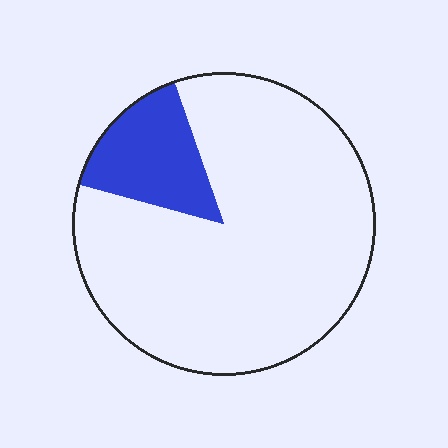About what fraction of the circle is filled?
About one sixth (1/6).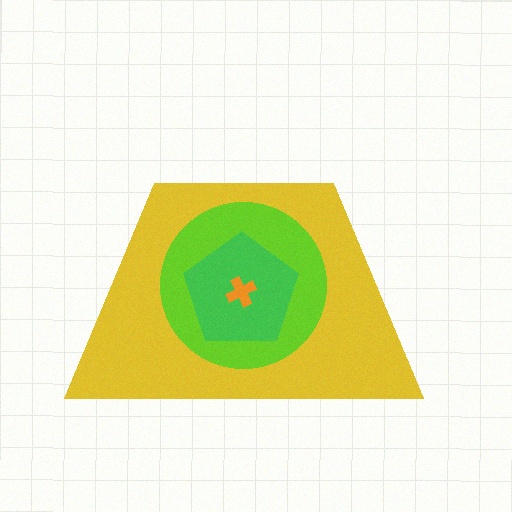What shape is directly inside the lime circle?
The green pentagon.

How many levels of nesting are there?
4.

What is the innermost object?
The orange cross.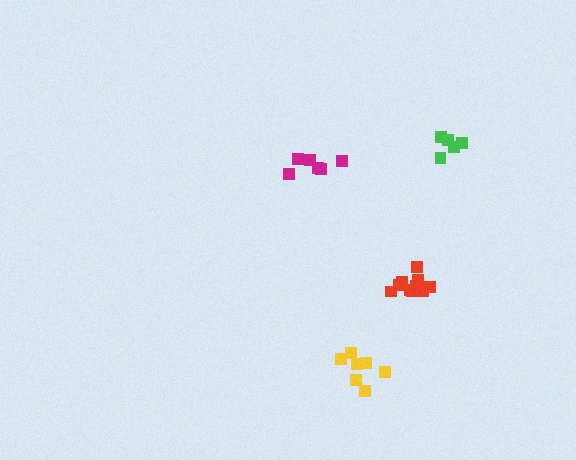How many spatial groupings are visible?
There are 4 spatial groupings.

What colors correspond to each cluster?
The clusters are colored: red, green, magenta, yellow.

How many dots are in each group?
Group 1: 11 dots, Group 2: 5 dots, Group 3: 6 dots, Group 4: 7 dots (29 total).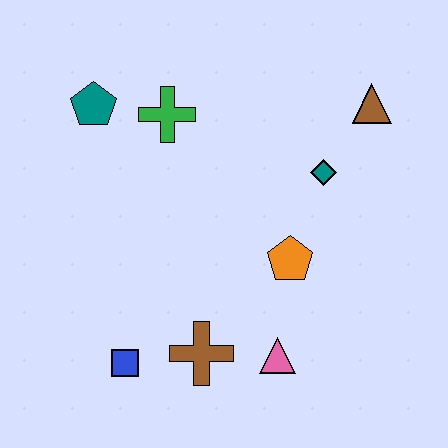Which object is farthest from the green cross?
The pink triangle is farthest from the green cross.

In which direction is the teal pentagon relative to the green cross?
The teal pentagon is to the left of the green cross.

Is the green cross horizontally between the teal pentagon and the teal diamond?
Yes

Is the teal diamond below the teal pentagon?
Yes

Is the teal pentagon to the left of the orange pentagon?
Yes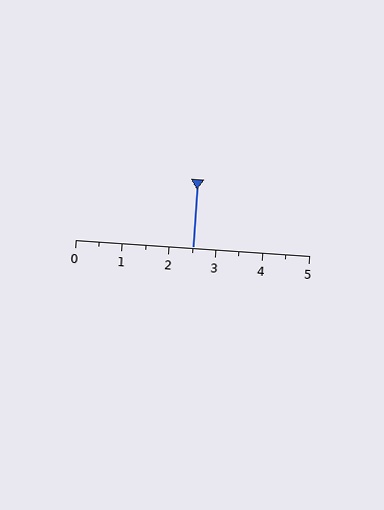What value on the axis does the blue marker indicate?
The marker indicates approximately 2.5.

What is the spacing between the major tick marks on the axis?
The major ticks are spaced 1 apart.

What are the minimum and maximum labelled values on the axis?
The axis runs from 0 to 5.